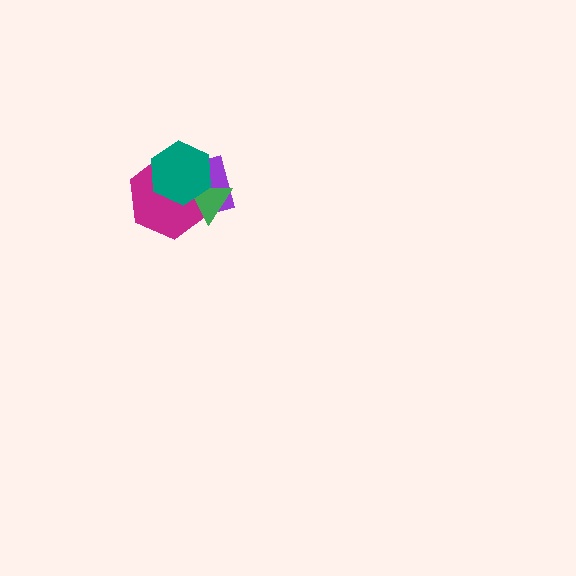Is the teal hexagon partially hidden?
No, no other shape covers it.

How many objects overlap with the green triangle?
3 objects overlap with the green triangle.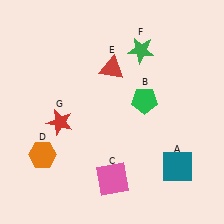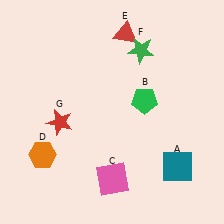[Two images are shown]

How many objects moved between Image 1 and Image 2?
1 object moved between the two images.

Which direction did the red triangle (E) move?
The red triangle (E) moved up.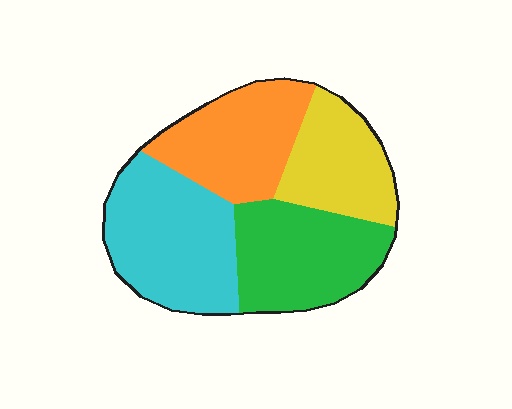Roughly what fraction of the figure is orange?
Orange takes up about one quarter (1/4) of the figure.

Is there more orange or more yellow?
Orange.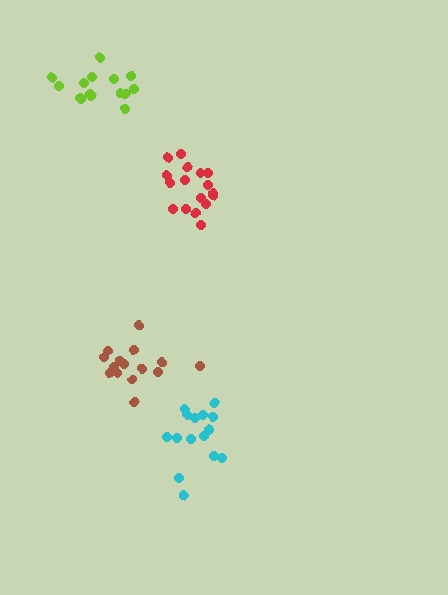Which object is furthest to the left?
The lime cluster is leftmost.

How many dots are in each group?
Group 1: 15 dots, Group 2: 15 dots, Group 3: 17 dots, Group 4: 15 dots (62 total).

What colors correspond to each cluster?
The clusters are colored: cyan, brown, red, lime.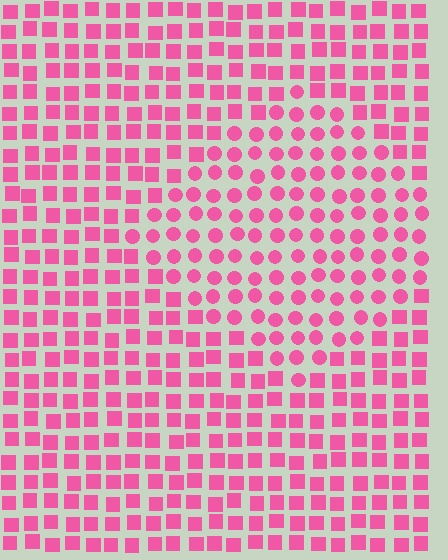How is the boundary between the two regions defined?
The boundary is defined by a change in element shape: circles inside vs. squares outside. All elements share the same color and spacing.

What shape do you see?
I see a diamond.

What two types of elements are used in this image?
The image uses circles inside the diamond region and squares outside it.